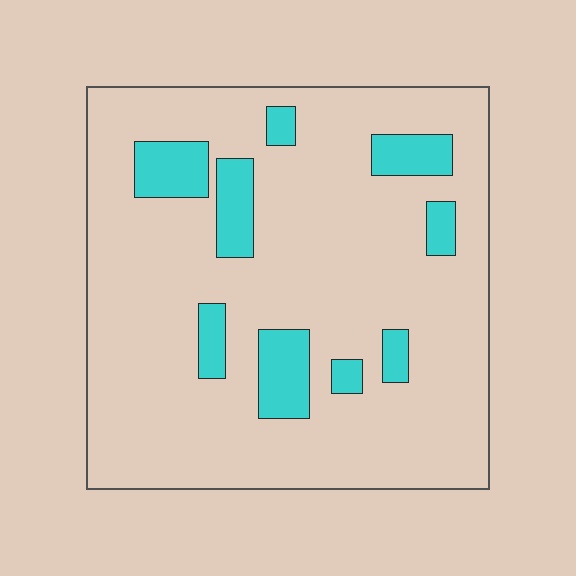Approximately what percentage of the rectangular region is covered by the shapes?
Approximately 15%.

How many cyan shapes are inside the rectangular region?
9.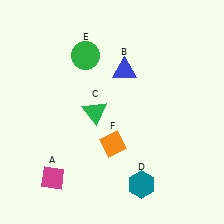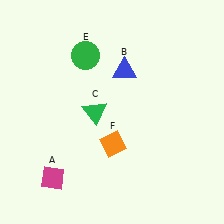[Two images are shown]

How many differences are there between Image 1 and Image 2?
There is 1 difference between the two images.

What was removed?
The teal hexagon (D) was removed in Image 2.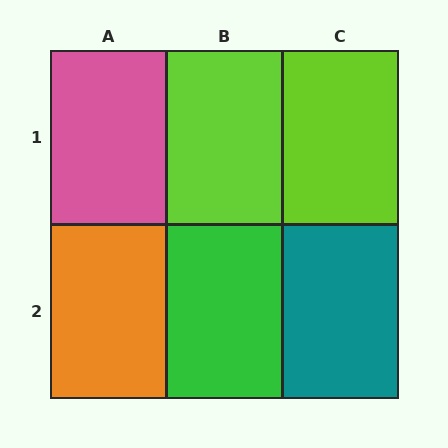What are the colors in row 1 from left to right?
Pink, lime, lime.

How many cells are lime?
2 cells are lime.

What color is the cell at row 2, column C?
Teal.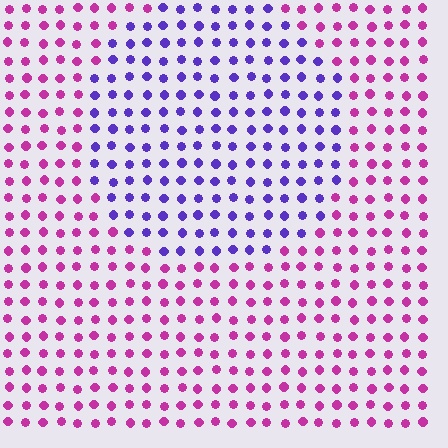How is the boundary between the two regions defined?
The boundary is defined purely by a slight shift in hue (about 57 degrees). Spacing, size, and orientation are identical on both sides.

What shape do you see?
I see a circle.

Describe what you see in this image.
The image is filled with small magenta elements in a uniform arrangement. A circle-shaped region is visible where the elements are tinted to a slightly different hue, forming a subtle color boundary.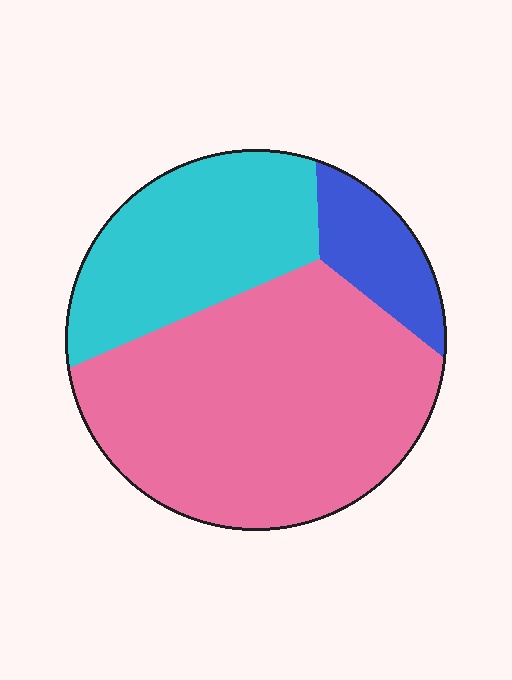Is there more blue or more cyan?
Cyan.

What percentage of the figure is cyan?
Cyan covers around 30% of the figure.